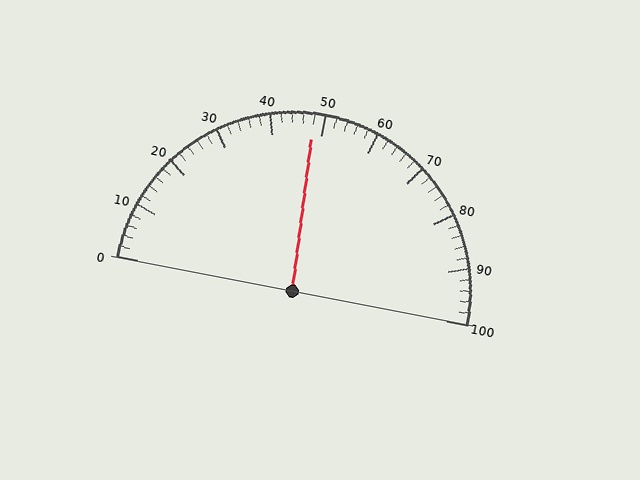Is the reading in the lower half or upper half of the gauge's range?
The reading is in the lower half of the range (0 to 100).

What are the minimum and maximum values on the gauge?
The gauge ranges from 0 to 100.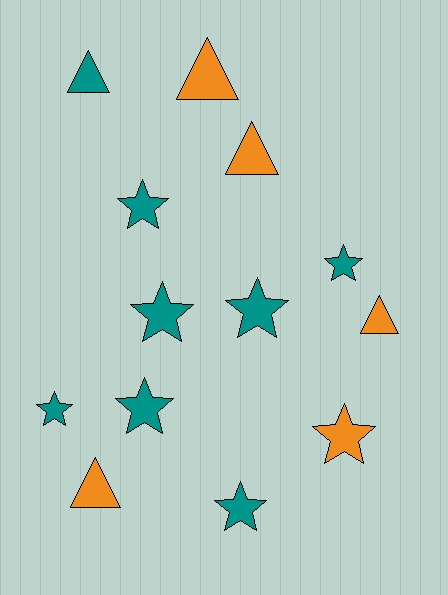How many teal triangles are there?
There is 1 teal triangle.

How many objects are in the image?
There are 13 objects.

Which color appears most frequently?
Teal, with 8 objects.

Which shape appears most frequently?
Star, with 8 objects.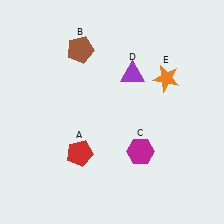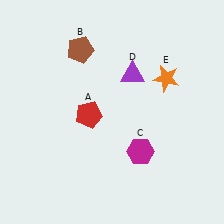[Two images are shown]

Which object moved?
The red pentagon (A) moved up.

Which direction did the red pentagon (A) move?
The red pentagon (A) moved up.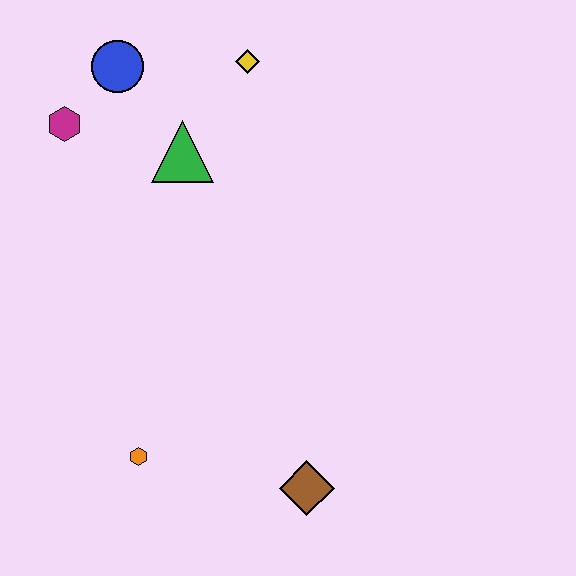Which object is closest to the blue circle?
The magenta hexagon is closest to the blue circle.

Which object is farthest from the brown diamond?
The blue circle is farthest from the brown diamond.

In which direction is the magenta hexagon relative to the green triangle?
The magenta hexagon is to the left of the green triangle.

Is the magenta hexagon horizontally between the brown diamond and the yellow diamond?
No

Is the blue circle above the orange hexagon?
Yes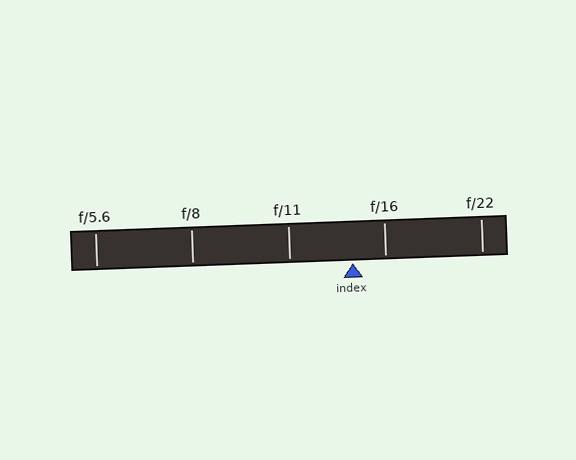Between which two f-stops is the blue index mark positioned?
The index mark is between f/11 and f/16.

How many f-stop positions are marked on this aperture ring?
There are 5 f-stop positions marked.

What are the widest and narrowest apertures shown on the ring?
The widest aperture shown is f/5.6 and the narrowest is f/22.